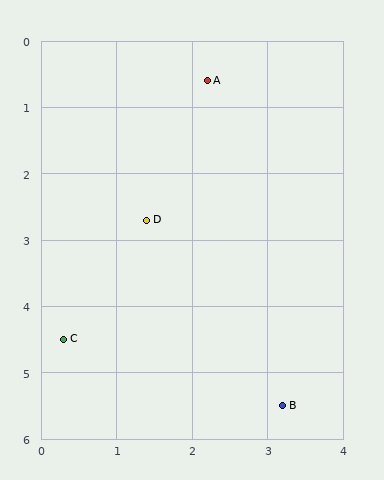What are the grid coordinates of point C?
Point C is at approximately (0.3, 4.5).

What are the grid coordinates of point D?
Point D is at approximately (1.4, 2.7).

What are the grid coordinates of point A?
Point A is at approximately (2.2, 0.6).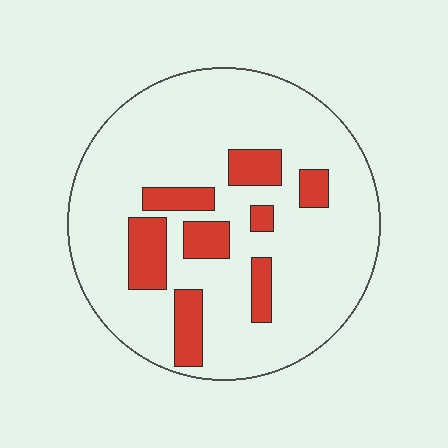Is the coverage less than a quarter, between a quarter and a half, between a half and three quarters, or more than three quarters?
Less than a quarter.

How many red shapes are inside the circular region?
8.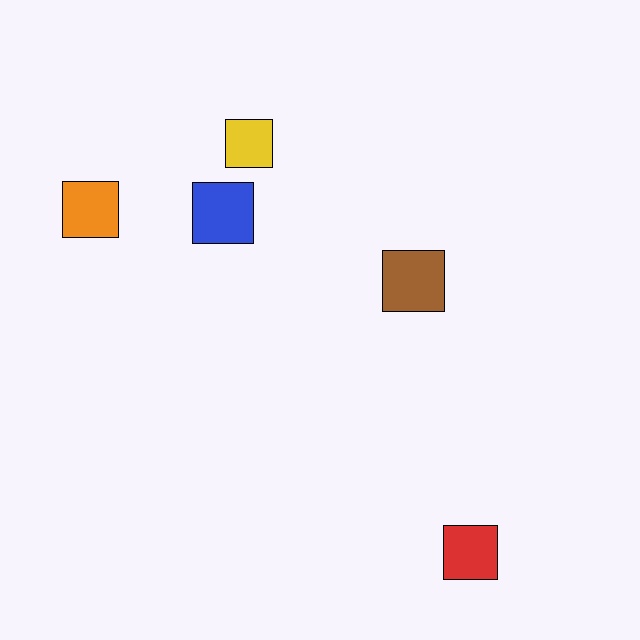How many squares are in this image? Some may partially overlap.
There are 5 squares.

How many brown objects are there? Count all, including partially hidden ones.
There is 1 brown object.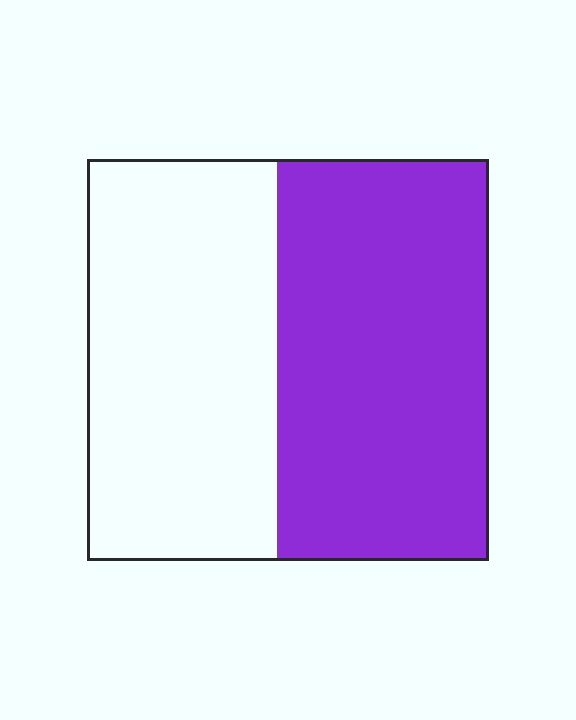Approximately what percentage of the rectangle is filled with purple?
Approximately 55%.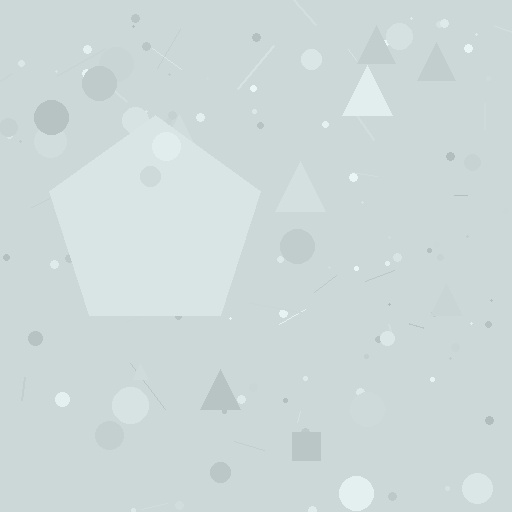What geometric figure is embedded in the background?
A pentagon is embedded in the background.